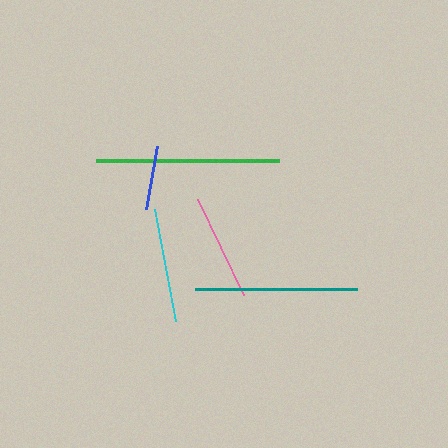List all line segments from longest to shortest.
From longest to shortest: green, teal, cyan, pink, blue.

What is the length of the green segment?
The green segment is approximately 184 pixels long.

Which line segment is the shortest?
The blue line is the shortest at approximately 65 pixels.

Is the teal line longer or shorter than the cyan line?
The teal line is longer than the cyan line.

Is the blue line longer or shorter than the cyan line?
The cyan line is longer than the blue line.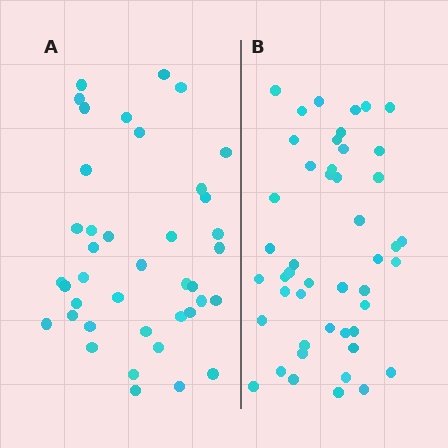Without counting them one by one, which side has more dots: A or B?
Region B (the right region) has more dots.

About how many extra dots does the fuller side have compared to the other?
Region B has roughly 8 or so more dots than region A.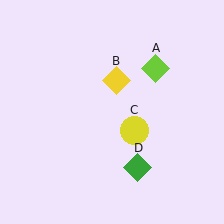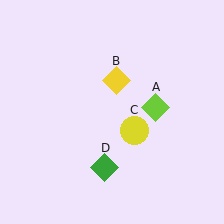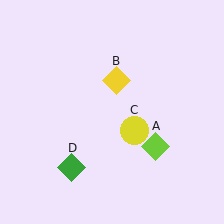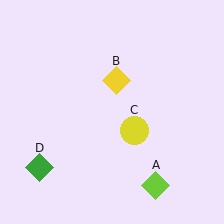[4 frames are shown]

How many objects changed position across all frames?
2 objects changed position: lime diamond (object A), green diamond (object D).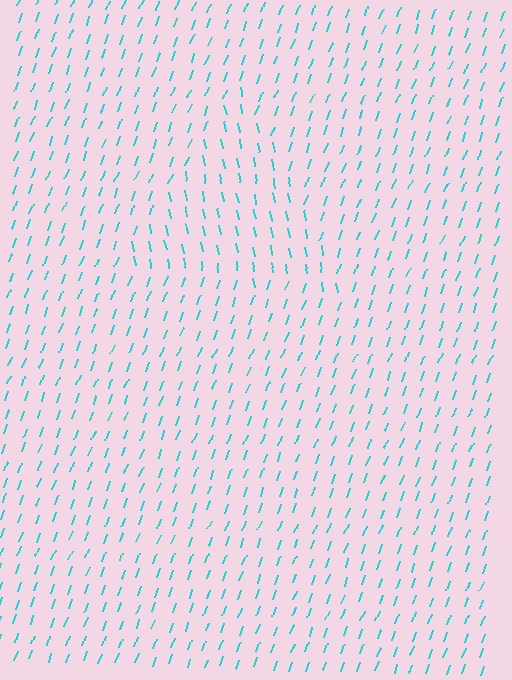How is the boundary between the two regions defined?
The boundary is defined purely by a change in line orientation (approximately 31 degrees difference). All lines are the same color and thickness.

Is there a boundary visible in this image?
Yes, there is a texture boundary formed by a change in line orientation.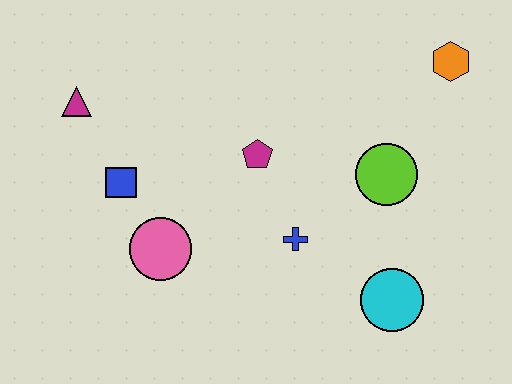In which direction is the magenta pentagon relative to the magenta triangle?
The magenta pentagon is to the right of the magenta triangle.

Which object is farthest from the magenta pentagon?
The orange hexagon is farthest from the magenta pentagon.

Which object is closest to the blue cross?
The magenta pentagon is closest to the blue cross.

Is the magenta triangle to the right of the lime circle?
No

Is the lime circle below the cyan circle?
No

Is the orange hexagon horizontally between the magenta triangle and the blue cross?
No